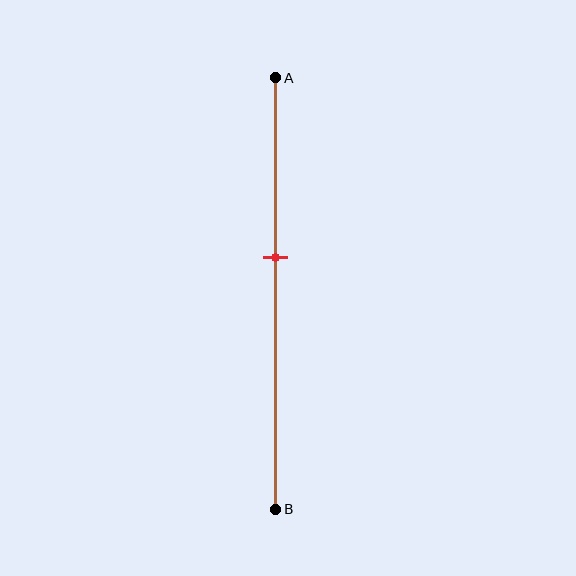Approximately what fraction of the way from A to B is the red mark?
The red mark is approximately 40% of the way from A to B.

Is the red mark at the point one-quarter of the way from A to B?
No, the mark is at about 40% from A, not at the 25% one-quarter point.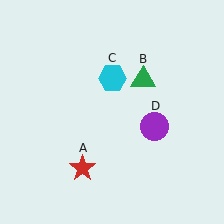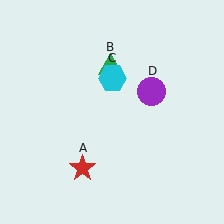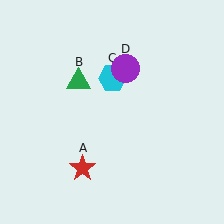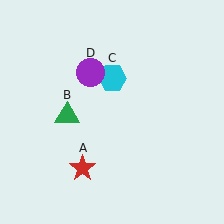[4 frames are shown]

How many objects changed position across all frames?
2 objects changed position: green triangle (object B), purple circle (object D).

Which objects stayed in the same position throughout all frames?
Red star (object A) and cyan hexagon (object C) remained stationary.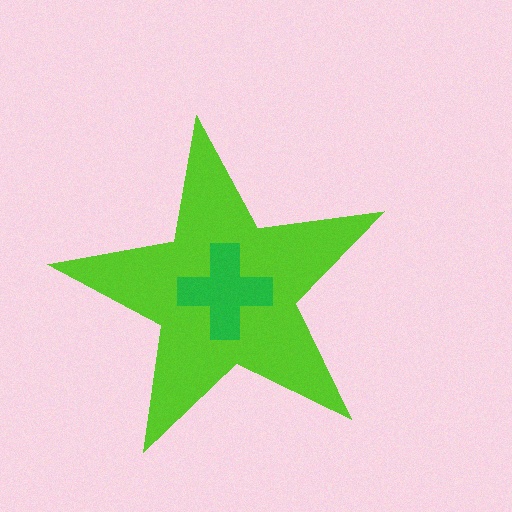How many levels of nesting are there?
2.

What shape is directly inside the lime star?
The green cross.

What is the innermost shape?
The green cross.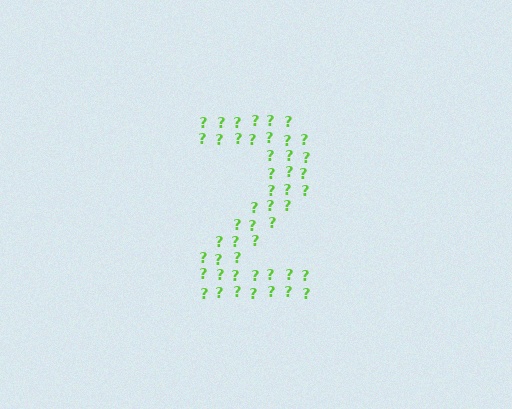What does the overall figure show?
The overall figure shows the digit 2.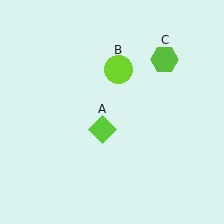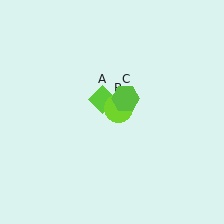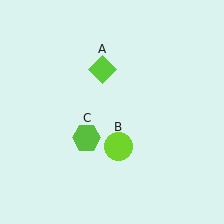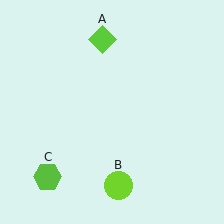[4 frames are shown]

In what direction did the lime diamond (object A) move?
The lime diamond (object A) moved up.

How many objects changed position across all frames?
3 objects changed position: lime diamond (object A), lime circle (object B), lime hexagon (object C).